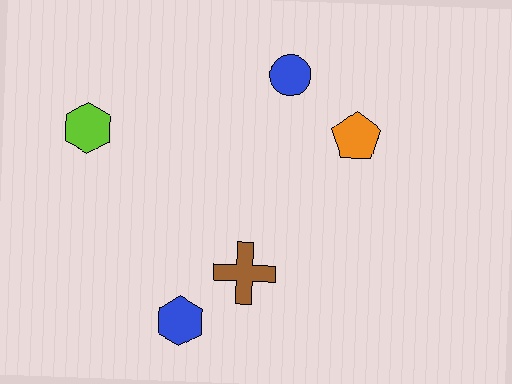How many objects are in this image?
There are 5 objects.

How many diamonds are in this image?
There are no diamonds.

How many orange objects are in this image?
There is 1 orange object.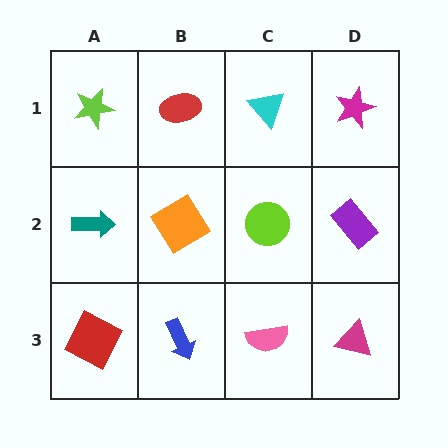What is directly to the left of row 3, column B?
A red square.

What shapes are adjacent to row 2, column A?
A lime star (row 1, column A), a red square (row 3, column A), an orange diamond (row 2, column B).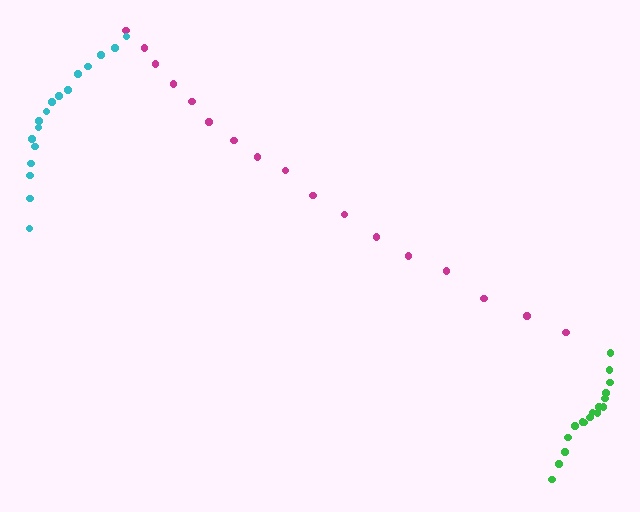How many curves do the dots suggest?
There are 3 distinct paths.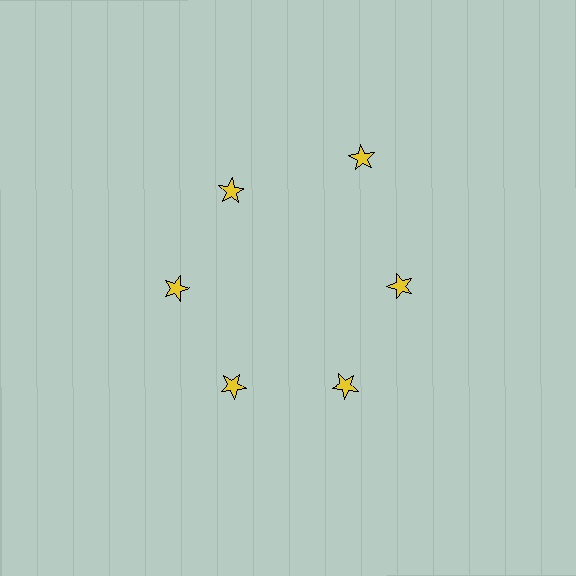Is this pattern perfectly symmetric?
No. The 6 yellow stars are arranged in a ring, but one element near the 1 o'clock position is pushed outward from the center, breaking the 6-fold rotational symmetry.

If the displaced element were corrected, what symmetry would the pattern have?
It would have 6-fold rotational symmetry — the pattern would map onto itself every 60 degrees.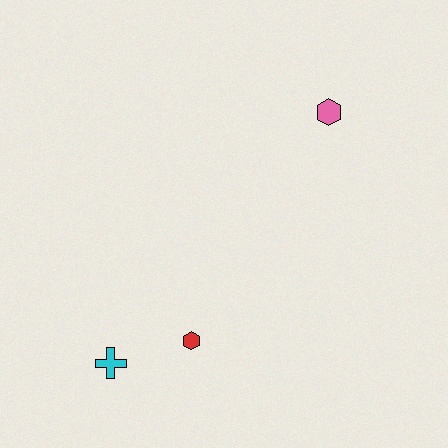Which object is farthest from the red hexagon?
The pink hexagon is farthest from the red hexagon.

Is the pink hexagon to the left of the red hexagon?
No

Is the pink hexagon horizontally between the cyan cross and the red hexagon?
No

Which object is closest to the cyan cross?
The red hexagon is closest to the cyan cross.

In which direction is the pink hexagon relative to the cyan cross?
The pink hexagon is above the cyan cross.